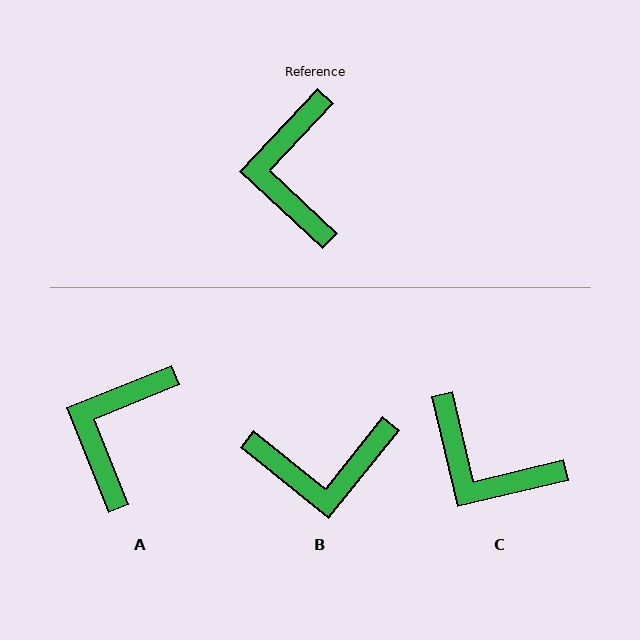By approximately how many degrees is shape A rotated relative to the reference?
Approximately 25 degrees clockwise.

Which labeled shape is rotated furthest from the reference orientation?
B, about 94 degrees away.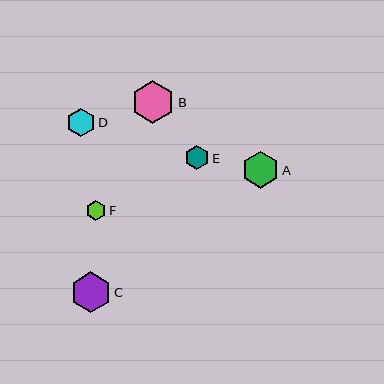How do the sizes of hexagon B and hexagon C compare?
Hexagon B and hexagon C are approximately the same size.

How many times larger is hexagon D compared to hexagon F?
Hexagon D is approximately 1.4 times the size of hexagon F.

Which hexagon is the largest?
Hexagon B is the largest with a size of approximately 43 pixels.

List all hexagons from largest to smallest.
From largest to smallest: B, C, A, D, E, F.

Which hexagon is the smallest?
Hexagon F is the smallest with a size of approximately 20 pixels.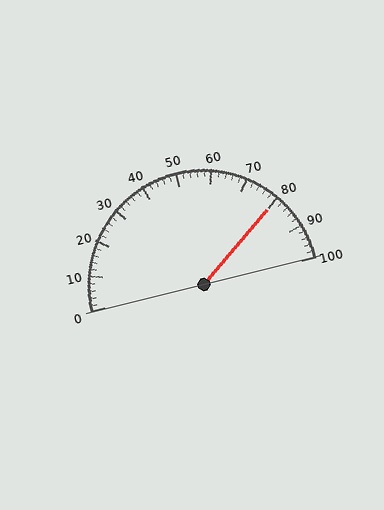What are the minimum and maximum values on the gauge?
The gauge ranges from 0 to 100.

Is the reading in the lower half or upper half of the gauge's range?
The reading is in the upper half of the range (0 to 100).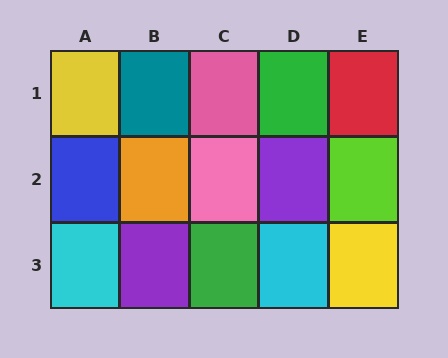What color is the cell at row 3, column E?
Yellow.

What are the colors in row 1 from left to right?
Yellow, teal, pink, green, red.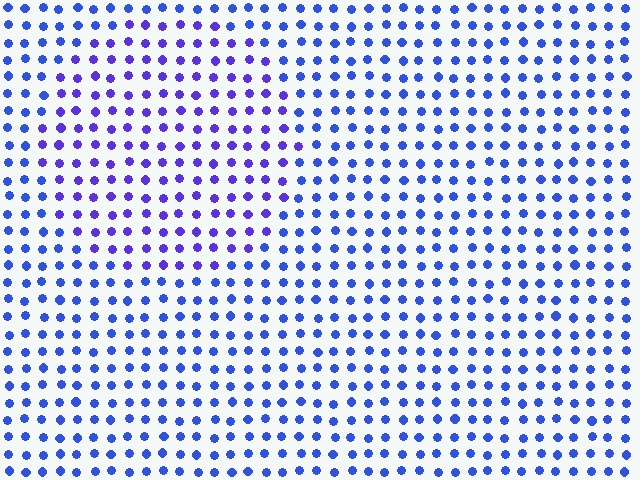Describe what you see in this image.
The image is filled with small blue elements in a uniform arrangement. A circle-shaped region is visible where the elements are tinted to a slightly different hue, forming a subtle color boundary.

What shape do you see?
I see a circle.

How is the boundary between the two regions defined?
The boundary is defined purely by a slight shift in hue (about 26 degrees). Spacing, size, and orientation are identical on both sides.